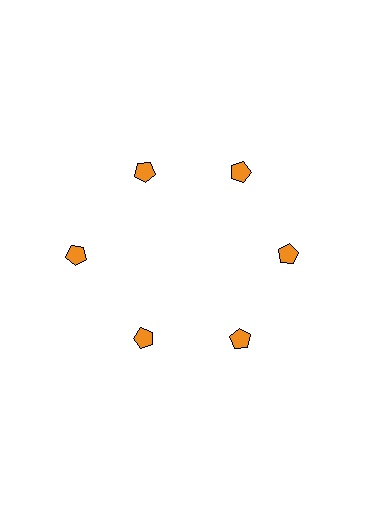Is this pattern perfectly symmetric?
No. The 6 orange pentagons are arranged in a ring, but one element near the 9 o'clock position is pushed outward from the center, breaking the 6-fold rotational symmetry.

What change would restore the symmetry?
The symmetry would be restored by moving it inward, back onto the ring so that all 6 pentagons sit at equal angles and equal distance from the center.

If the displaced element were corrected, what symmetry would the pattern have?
It would have 6-fold rotational symmetry — the pattern would map onto itself every 60 degrees.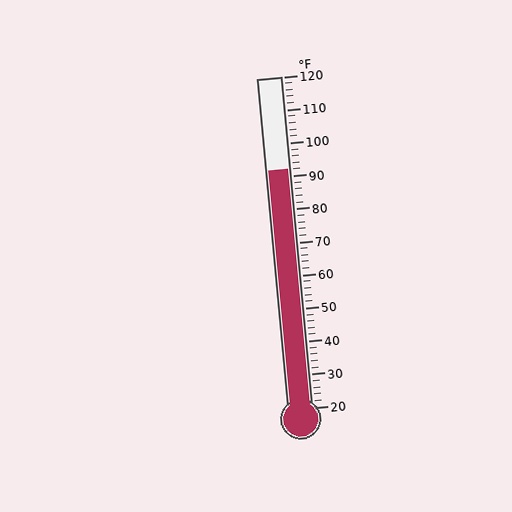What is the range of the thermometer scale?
The thermometer scale ranges from 20°F to 120°F.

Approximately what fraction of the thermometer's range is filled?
The thermometer is filled to approximately 70% of its range.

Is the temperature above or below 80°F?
The temperature is above 80°F.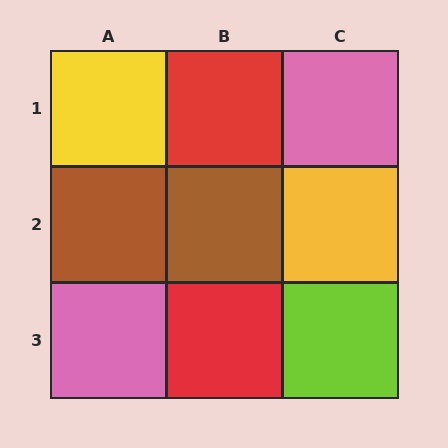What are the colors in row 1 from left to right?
Yellow, red, pink.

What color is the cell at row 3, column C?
Lime.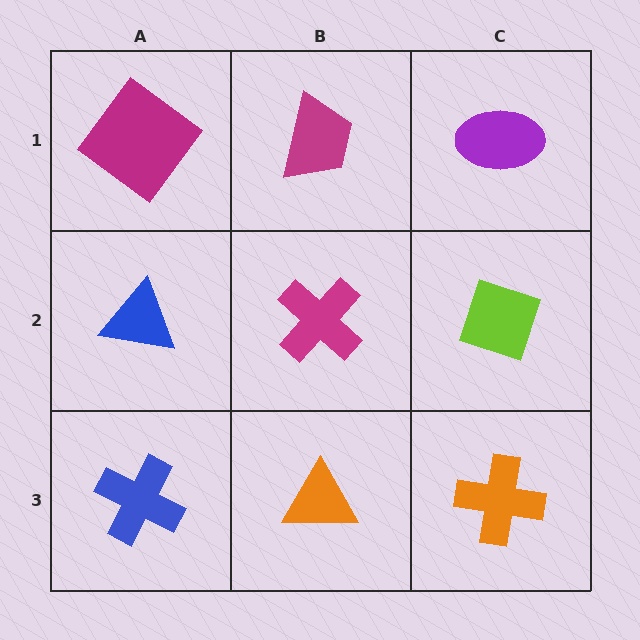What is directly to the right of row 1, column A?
A magenta trapezoid.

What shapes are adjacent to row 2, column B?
A magenta trapezoid (row 1, column B), an orange triangle (row 3, column B), a blue triangle (row 2, column A), a lime diamond (row 2, column C).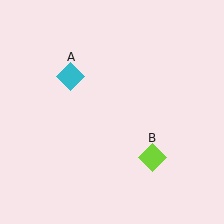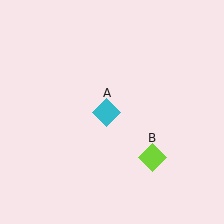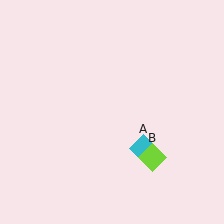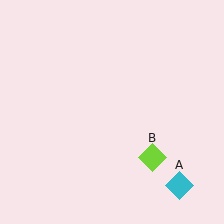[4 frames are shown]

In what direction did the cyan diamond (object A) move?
The cyan diamond (object A) moved down and to the right.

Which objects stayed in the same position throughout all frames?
Lime diamond (object B) remained stationary.